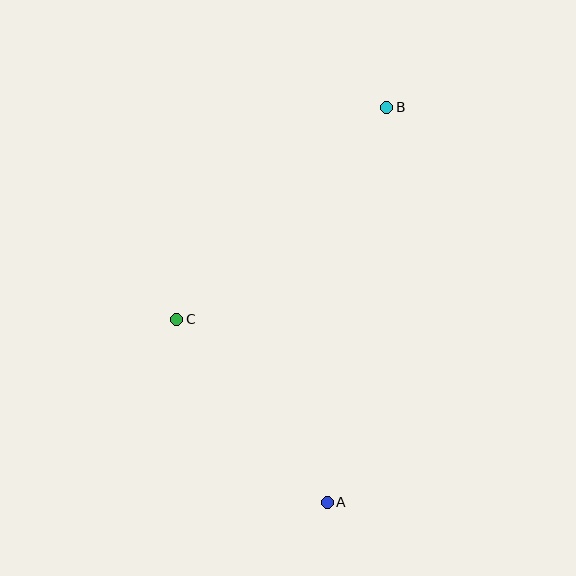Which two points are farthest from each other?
Points A and B are farthest from each other.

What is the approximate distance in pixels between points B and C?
The distance between B and C is approximately 298 pixels.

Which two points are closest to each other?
Points A and C are closest to each other.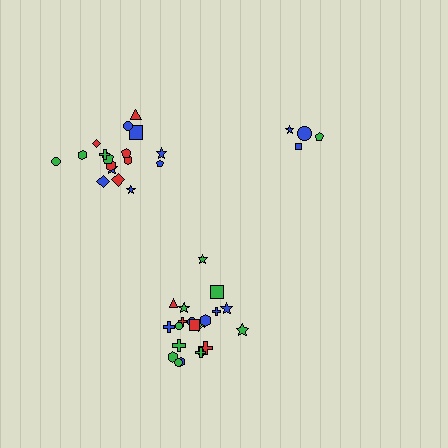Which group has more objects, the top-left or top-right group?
The top-left group.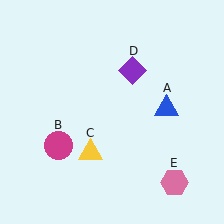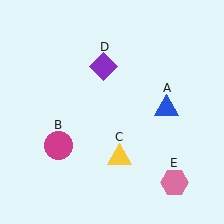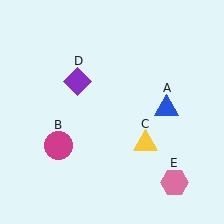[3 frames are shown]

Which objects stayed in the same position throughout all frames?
Blue triangle (object A) and magenta circle (object B) and pink hexagon (object E) remained stationary.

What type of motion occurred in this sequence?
The yellow triangle (object C), purple diamond (object D) rotated counterclockwise around the center of the scene.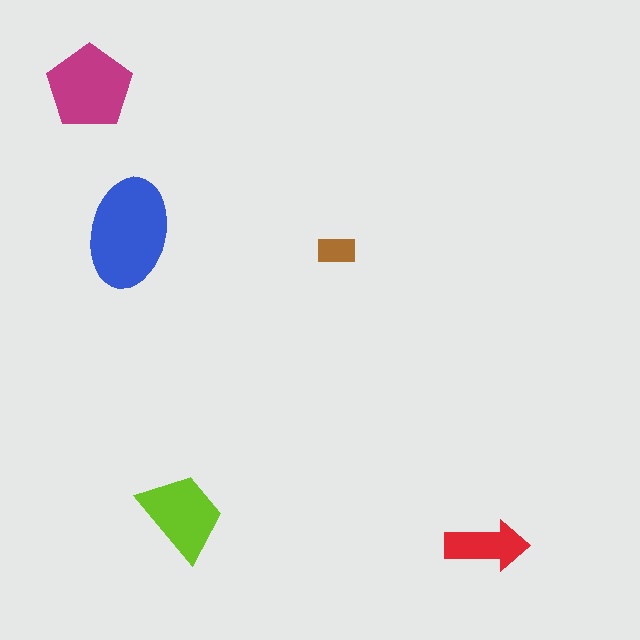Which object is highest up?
The magenta pentagon is topmost.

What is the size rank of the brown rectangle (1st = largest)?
5th.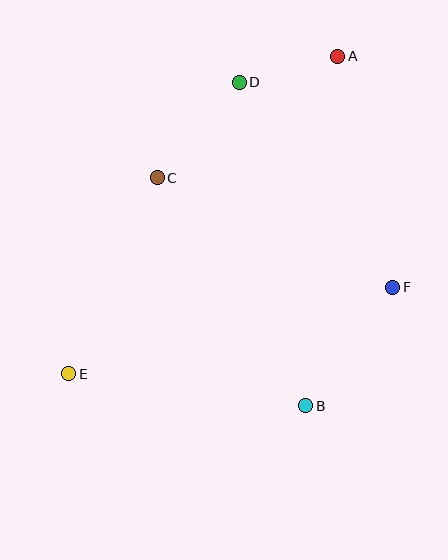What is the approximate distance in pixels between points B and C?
The distance between B and C is approximately 272 pixels.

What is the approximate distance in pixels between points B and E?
The distance between B and E is approximately 239 pixels.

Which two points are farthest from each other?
Points A and E are farthest from each other.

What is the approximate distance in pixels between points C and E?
The distance between C and E is approximately 215 pixels.